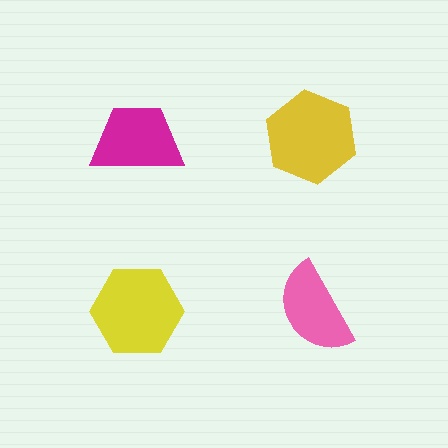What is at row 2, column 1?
A yellow hexagon.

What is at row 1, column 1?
A magenta trapezoid.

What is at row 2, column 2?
A pink semicircle.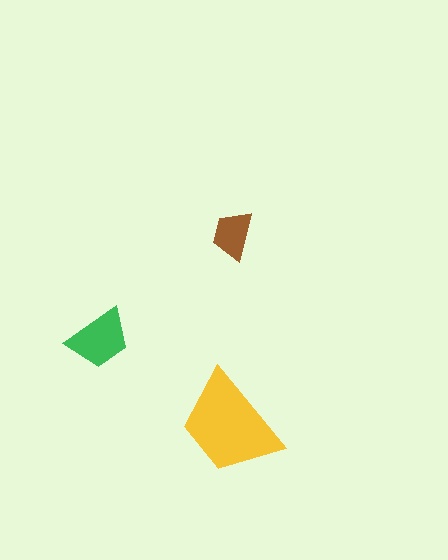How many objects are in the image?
There are 3 objects in the image.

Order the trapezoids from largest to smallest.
the yellow one, the green one, the brown one.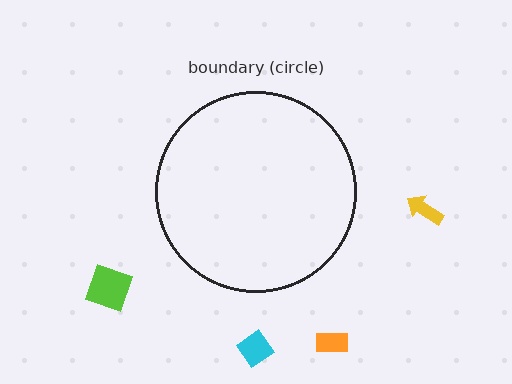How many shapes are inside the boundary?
0 inside, 4 outside.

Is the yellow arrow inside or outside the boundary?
Outside.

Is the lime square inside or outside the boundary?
Outside.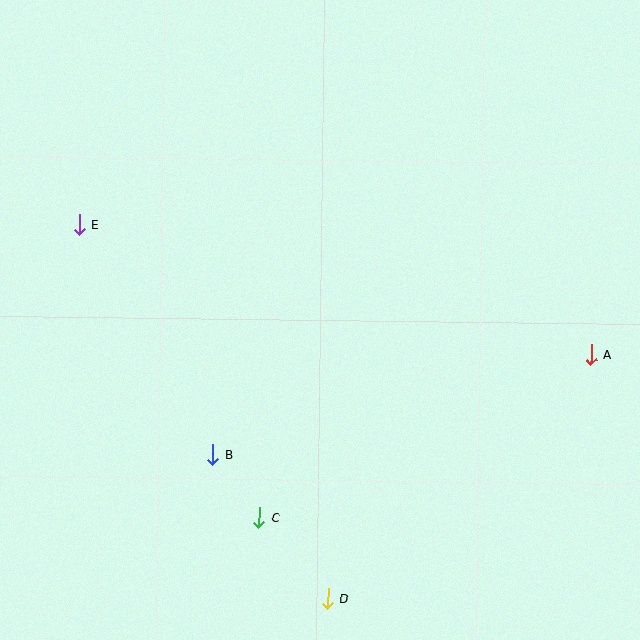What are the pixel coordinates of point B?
Point B is at (213, 454).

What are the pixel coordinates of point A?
Point A is at (591, 355).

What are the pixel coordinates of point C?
Point C is at (259, 518).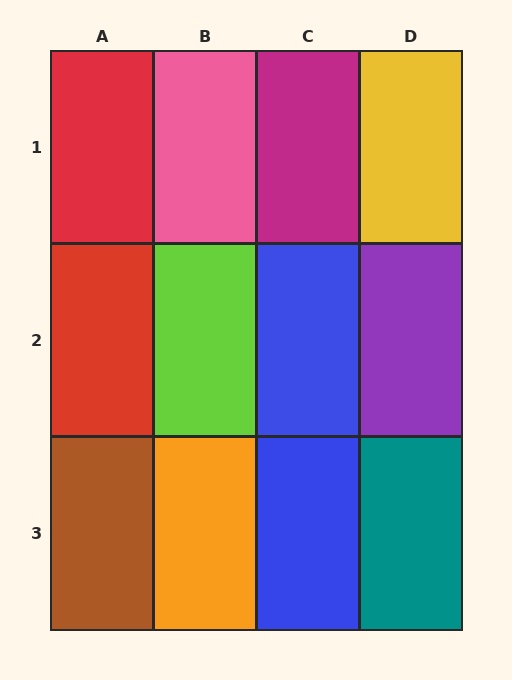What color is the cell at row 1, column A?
Red.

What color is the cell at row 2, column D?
Purple.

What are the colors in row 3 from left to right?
Brown, orange, blue, teal.